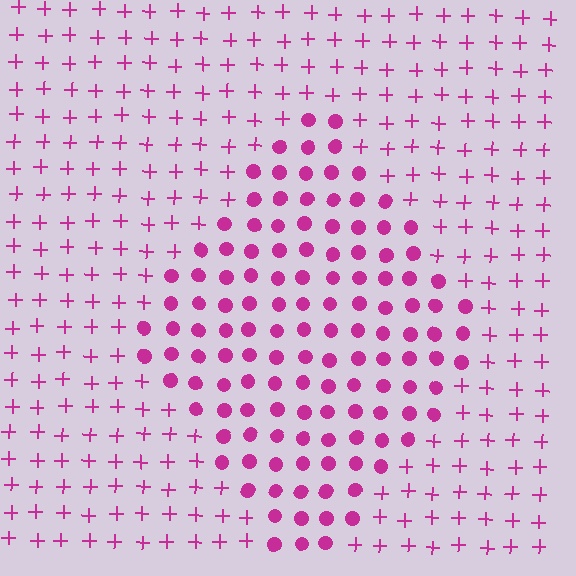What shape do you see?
I see a diamond.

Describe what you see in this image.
The image is filled with small magenta elements arranged in a uniform grid. A diamond-shaped region contains circles, while the surrounding area contains plus signs. The boundary is defined purely by the change in element shape.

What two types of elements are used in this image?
The image uses circles inside the diamond region and plus signs outside it.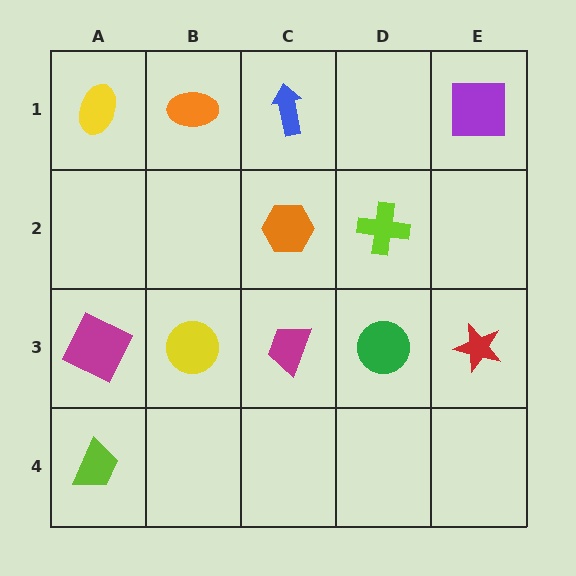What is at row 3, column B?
A yellow circle.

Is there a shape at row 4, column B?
No, that cell is empty.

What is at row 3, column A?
A magenta square.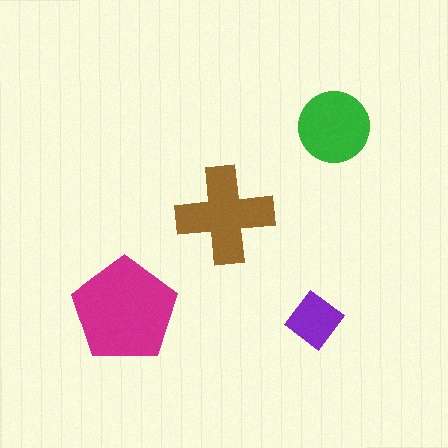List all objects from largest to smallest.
The magenta pentagon, the brown cross, the green circle, the purple diamond.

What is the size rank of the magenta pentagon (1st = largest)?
1st.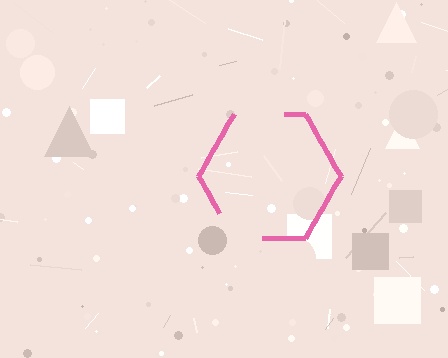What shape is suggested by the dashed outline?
The dashed outline suggests a hexagon.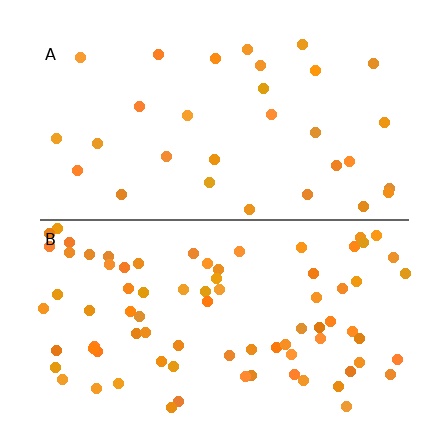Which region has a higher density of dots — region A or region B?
B (the bottom).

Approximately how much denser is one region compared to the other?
Approximately 2.5× — region B over region A.